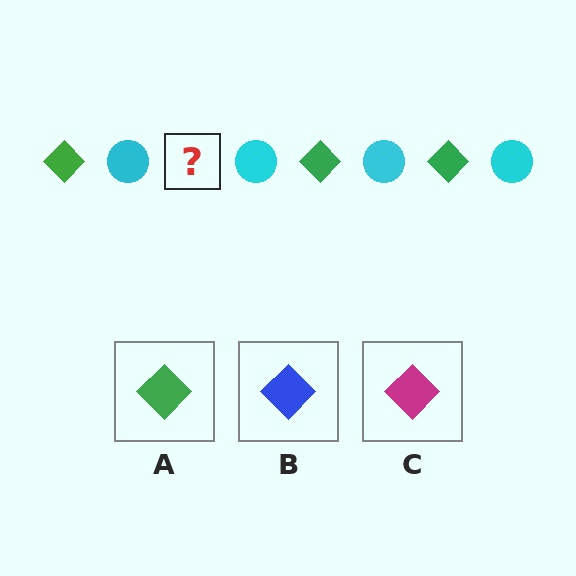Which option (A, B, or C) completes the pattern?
A.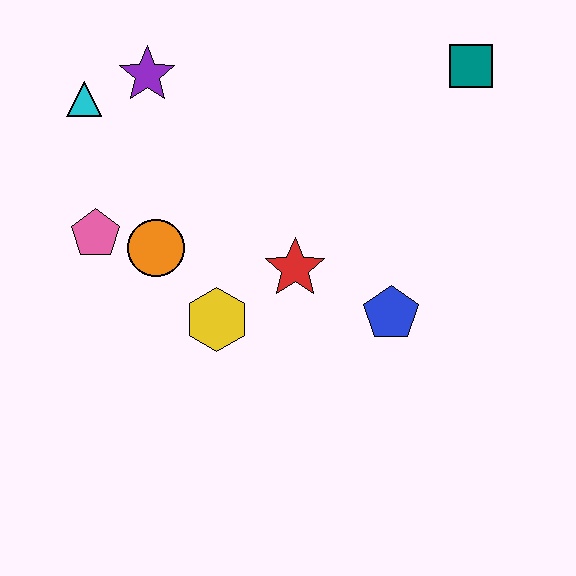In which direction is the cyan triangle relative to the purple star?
The cyan triangle is to the left of the purple star.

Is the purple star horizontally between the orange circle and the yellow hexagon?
No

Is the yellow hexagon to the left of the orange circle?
No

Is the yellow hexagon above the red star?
No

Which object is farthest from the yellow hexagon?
The teal square is farthest from the yellow hexagon.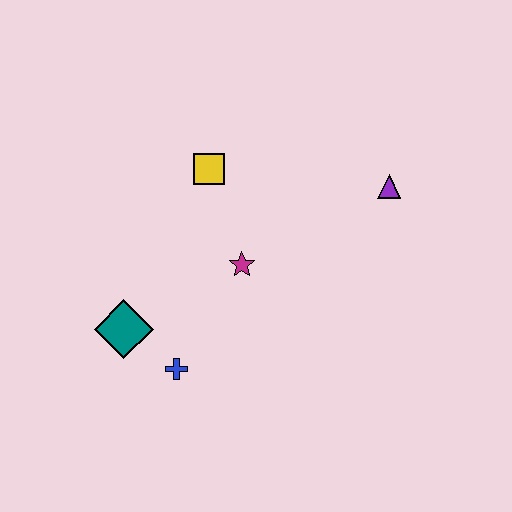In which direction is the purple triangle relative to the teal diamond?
The purple triangle is to the right of the teal diamond.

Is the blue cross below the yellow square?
Yes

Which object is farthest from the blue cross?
The purple triangle is farthest from the blue cross.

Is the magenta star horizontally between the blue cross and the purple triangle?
Yes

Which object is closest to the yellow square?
The magenta star is closest to the yellow square.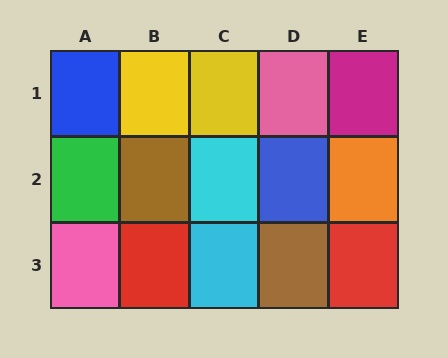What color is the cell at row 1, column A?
Blue.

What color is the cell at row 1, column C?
Yellow.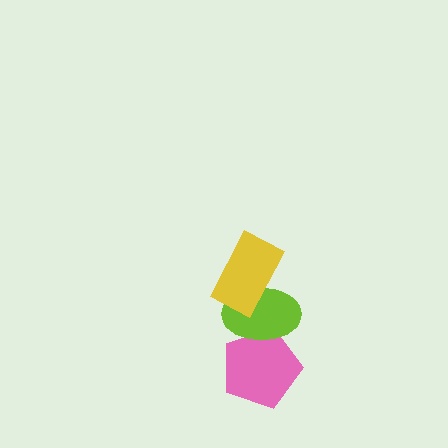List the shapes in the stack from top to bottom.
From top to bottom: the yellow rectangle, the lime ellipse, the pink pentagon.